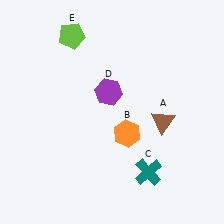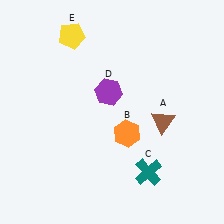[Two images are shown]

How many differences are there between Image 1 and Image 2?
There is 1 difference between the two images.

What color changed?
The pentagon (E) changed from lime in Image 1 to yellow in Image 2.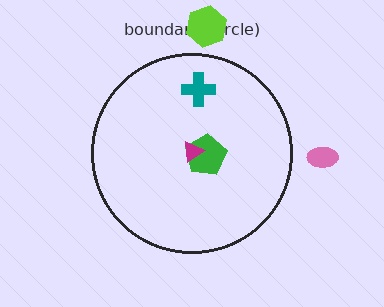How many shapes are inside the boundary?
3 inside, 2 outside.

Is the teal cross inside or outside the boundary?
Inside.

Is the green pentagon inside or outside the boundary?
Inside.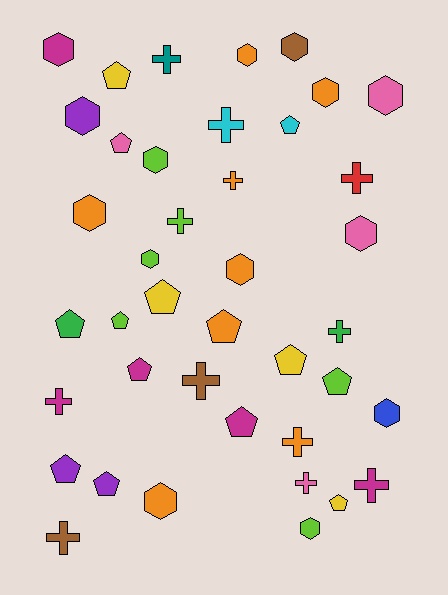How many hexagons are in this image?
There are 14 hexagons.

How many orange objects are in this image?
There are 8 orange objects.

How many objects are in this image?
There are 40 objects.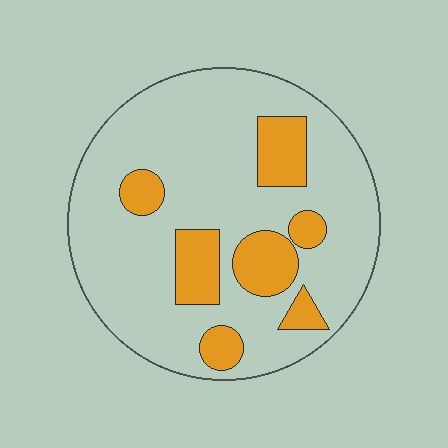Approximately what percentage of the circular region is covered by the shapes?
Approximately 20%.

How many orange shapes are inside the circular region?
7.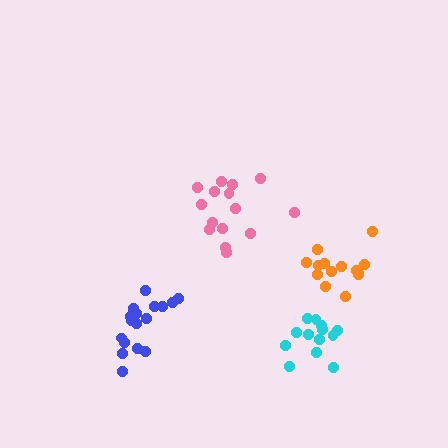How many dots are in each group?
Group 1: 17 dots, Group 2: 14 dots, Group 3: 15 dots, Group 4: 14 dots (60 total).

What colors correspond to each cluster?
The clusters are colored: blue, cyan, pink, orange.